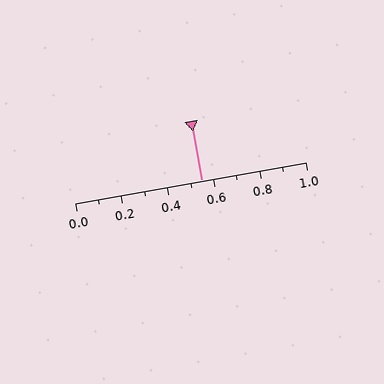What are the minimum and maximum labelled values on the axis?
The axis runs from 0.0 to 1.0.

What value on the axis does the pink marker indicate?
The marker indicates approximately 0.55.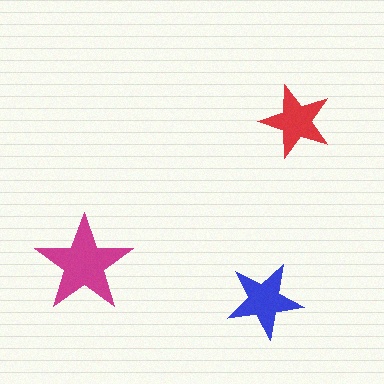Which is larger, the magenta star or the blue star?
The magenta one.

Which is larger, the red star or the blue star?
The blue one.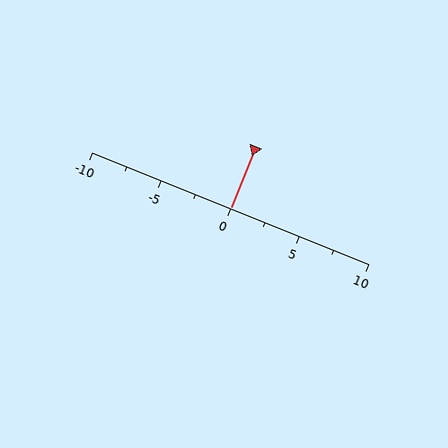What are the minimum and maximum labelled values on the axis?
The axis runs from -10 to 10.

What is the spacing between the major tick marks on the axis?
The major ticks are spaced 5 apart.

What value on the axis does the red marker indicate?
The marker indicates approximately 0.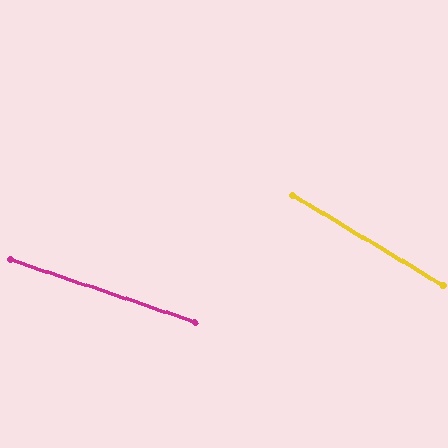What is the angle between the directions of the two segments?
Approximately 12 degrees.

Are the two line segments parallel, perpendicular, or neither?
Neither parallel nor perpendicular — they differ by about 12°.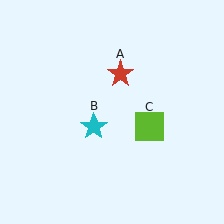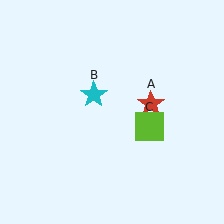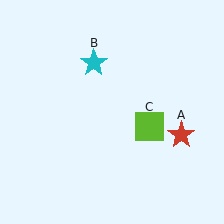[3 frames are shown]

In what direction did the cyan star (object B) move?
The cyan star (object B) moved up.